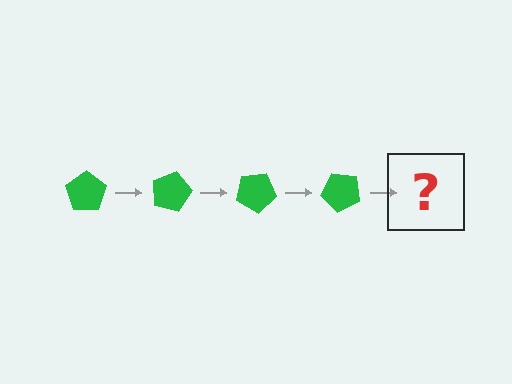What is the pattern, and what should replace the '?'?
The pattern is that the pentagon rotates 15 degrees each step. The '?' should be a green pentagon rotated 60 degrees.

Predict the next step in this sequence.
The next step is a green pentagon rotated 60 degrees.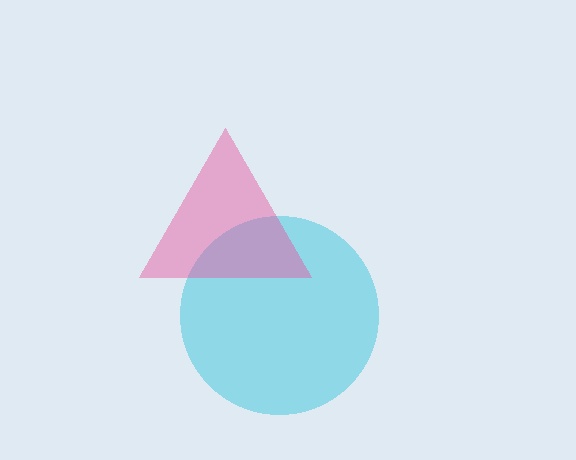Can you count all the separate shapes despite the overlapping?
Yes, there are 2 separate shapes.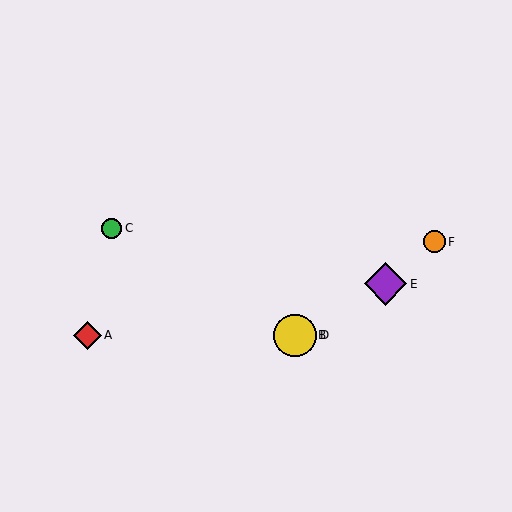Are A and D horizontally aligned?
Yes, both are at y≈335.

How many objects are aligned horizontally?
3 objects (A, B, D) are aligned horizontally.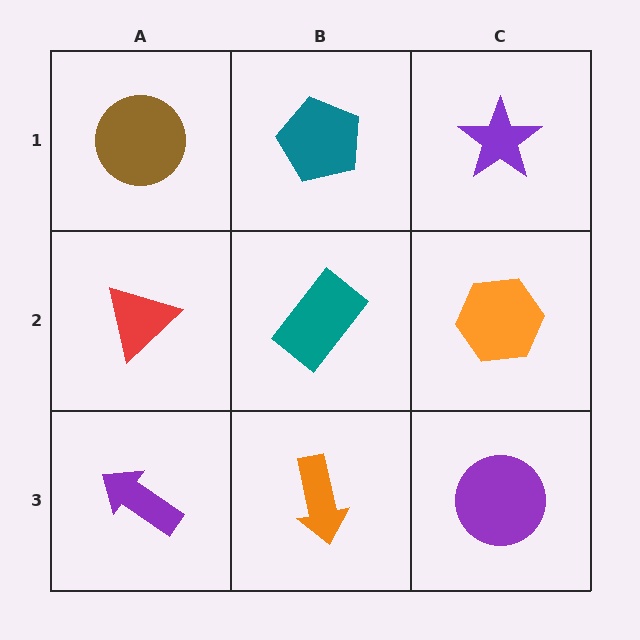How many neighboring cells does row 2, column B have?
4.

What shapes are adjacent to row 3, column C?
An orange hexagon (row 2, column C), an orange arrow (row 3, column B).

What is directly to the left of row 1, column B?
A brown circle.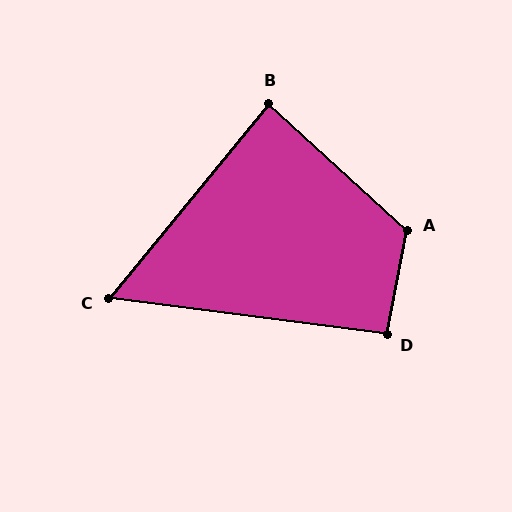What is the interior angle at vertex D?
Approximately 93 degrees (approximately right).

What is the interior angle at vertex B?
Approximately 87 degrees (approximately right).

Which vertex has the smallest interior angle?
C, at approximately 58 degrees.